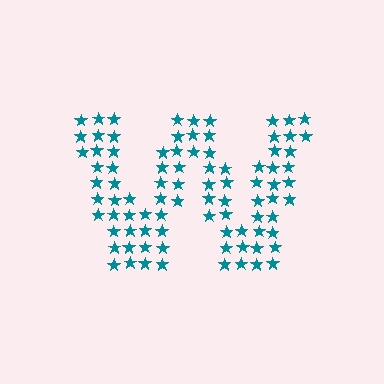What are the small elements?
The small elements are stars.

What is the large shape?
The large shape is the letter W.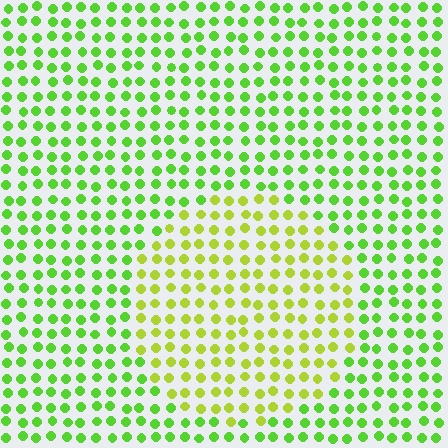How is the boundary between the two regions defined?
The boundary is defined purely by a slight shift in hue (about 32 degrees). Spacing, size, and orientation are identical on both sides.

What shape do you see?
I see a circle.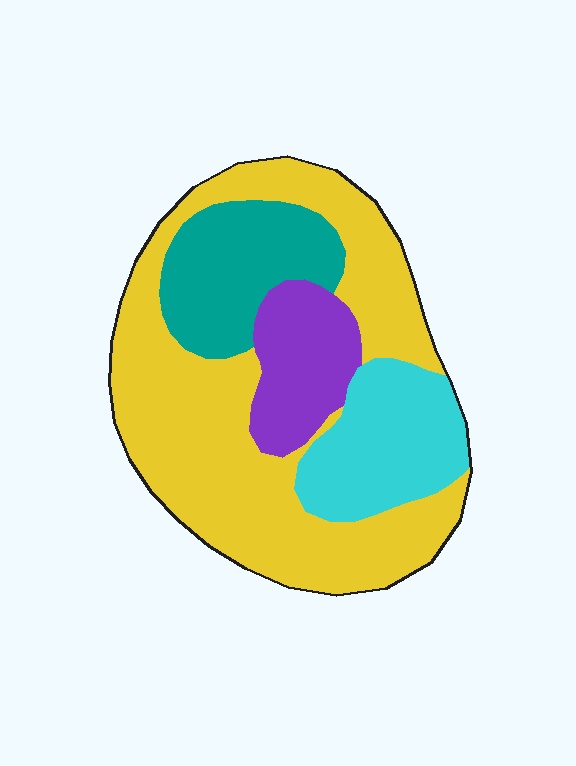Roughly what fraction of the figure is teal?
Teal takes up about one sixth (1/6) of the figure.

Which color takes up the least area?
Purple, at roughly 10%.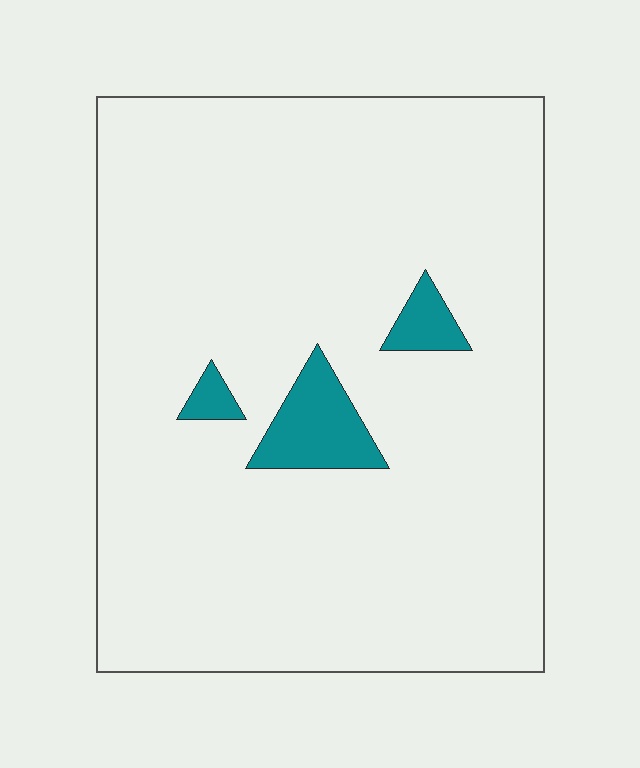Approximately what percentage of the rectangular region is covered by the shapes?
Approximately 5%.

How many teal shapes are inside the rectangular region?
3.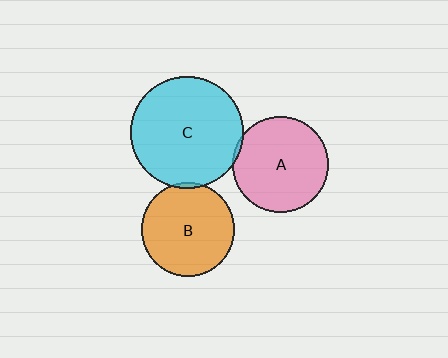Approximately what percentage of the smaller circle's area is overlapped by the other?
Approximately 5%.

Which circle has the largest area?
Circle C (cyan).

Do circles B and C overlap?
Yes.